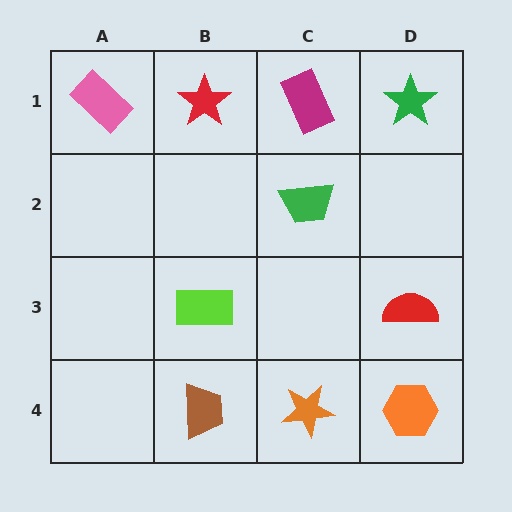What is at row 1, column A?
A pink rectangle.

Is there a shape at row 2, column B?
No, that cell is empty.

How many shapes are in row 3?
2 shapes.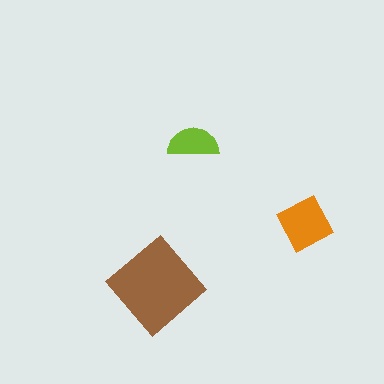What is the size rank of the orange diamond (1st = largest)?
2nd.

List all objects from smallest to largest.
The lime semicircle, the orange diamond, the brown diamond.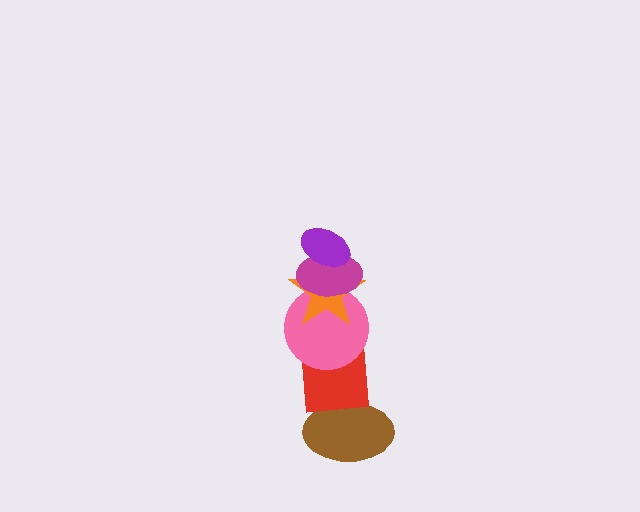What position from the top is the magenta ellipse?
The magenta ellipse is 2nd from the top.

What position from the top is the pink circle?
The pink circle is 4th from the top.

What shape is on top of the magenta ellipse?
The purple ellipse is on top of the magenta ellipse.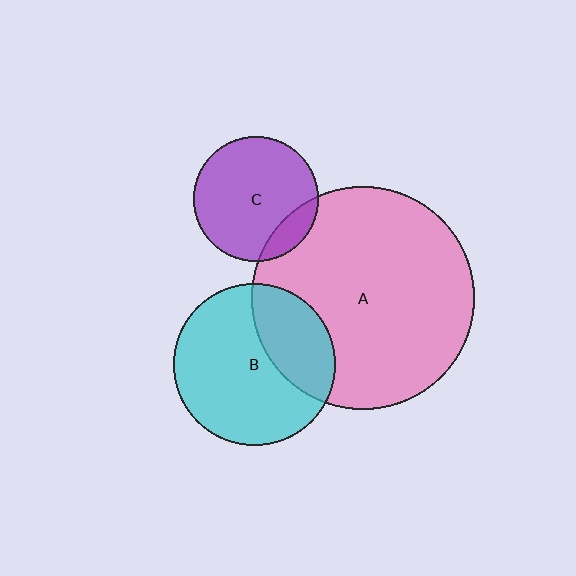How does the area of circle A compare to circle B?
Approximately 1.9 times.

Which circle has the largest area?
Circle A (pink).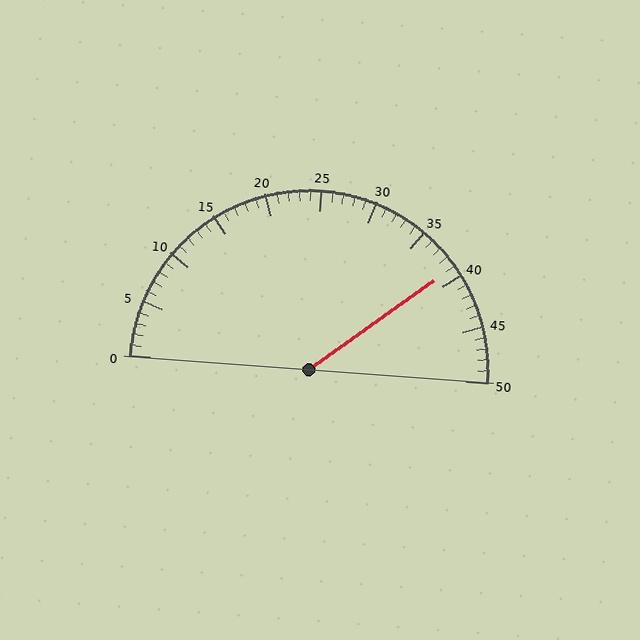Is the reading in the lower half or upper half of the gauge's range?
The reading is in the upper half of the range (0 to 50).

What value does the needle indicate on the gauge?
The needle indicates approximately 39.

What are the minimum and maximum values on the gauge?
The gauge ranges from 0 to 50.